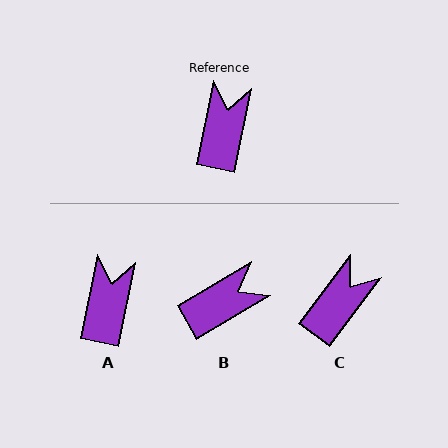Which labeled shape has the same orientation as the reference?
A.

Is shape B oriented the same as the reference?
No, it is off by about 47 degrees.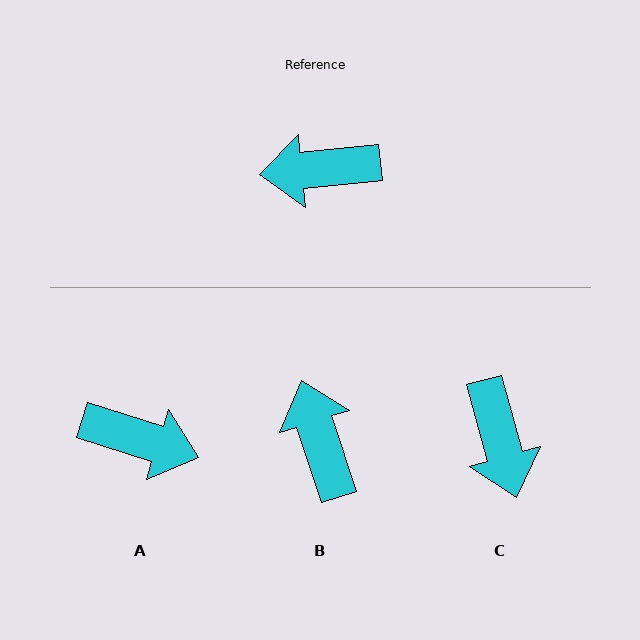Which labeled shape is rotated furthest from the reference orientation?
A, about 156 degrees away.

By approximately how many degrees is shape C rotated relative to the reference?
Approximately 100 degrees counter-clockwise.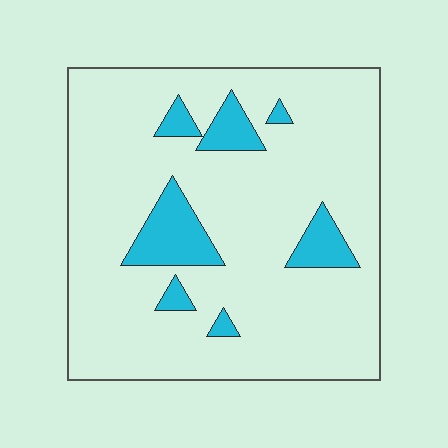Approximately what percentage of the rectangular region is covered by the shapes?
Approximately 15%.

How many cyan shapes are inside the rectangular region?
7.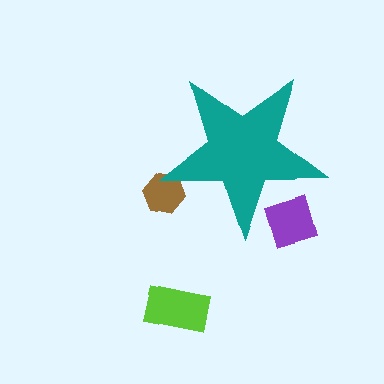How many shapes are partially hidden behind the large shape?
2 shapes are partially hidden.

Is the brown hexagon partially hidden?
Yes, the brown hexagon is partially hidden behind the teal star.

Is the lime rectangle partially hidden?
No, the lime rectangle is fully visible.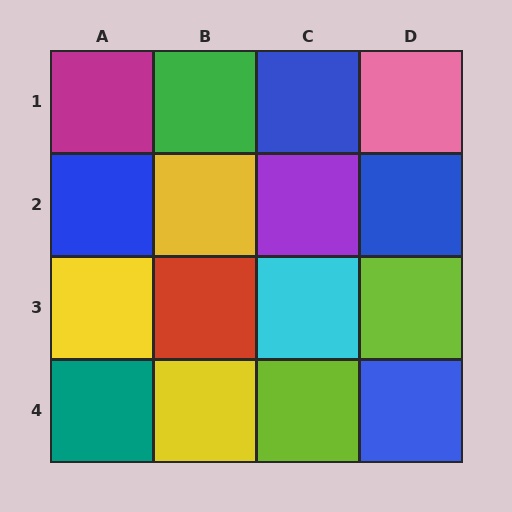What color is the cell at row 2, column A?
Blue.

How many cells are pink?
1 cell is pink.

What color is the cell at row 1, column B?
Green.